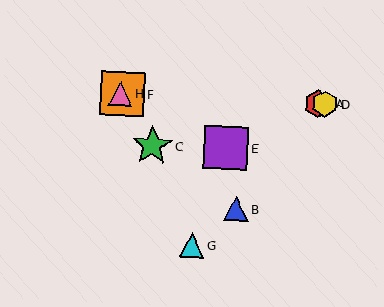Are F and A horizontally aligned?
Yes, both are at y≈94.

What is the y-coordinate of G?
Object G is at y≈245.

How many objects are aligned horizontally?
4 objects (A, D, F, H) are aligned horizontally.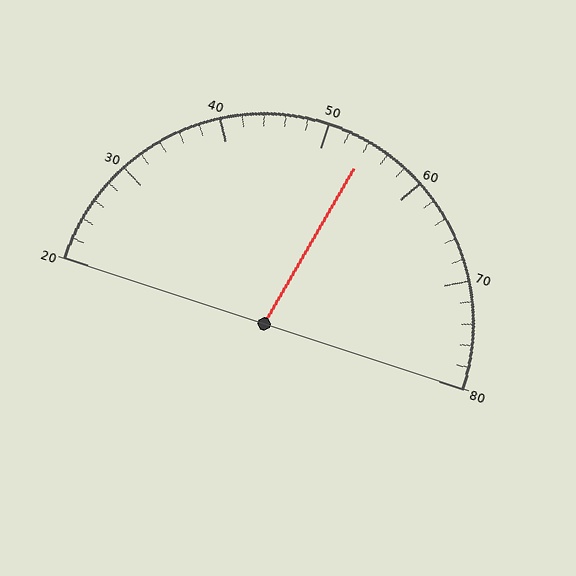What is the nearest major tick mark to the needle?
The nearest major tick mark is 50.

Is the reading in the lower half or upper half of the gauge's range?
The reading is in the upper half of the range (20 to 80).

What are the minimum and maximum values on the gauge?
The gauge ranges from 20 to 80.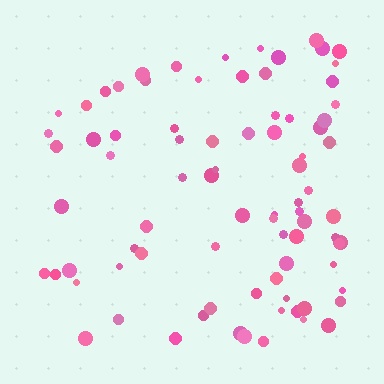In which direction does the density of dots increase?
From left to right, with the right side densest.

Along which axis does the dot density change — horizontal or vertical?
Horizontal.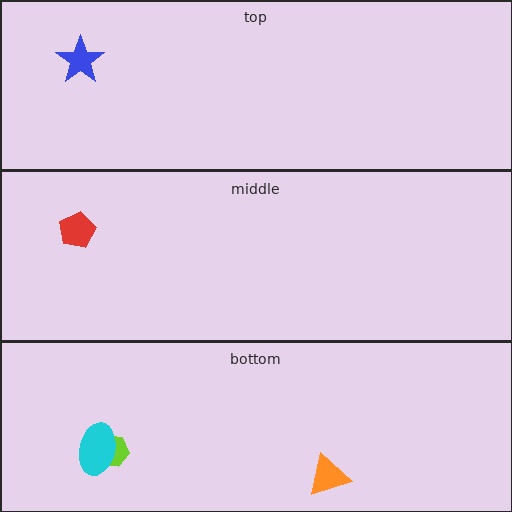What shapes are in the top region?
The blue star.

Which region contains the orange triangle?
The bottom region.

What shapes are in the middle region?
The red pentagon.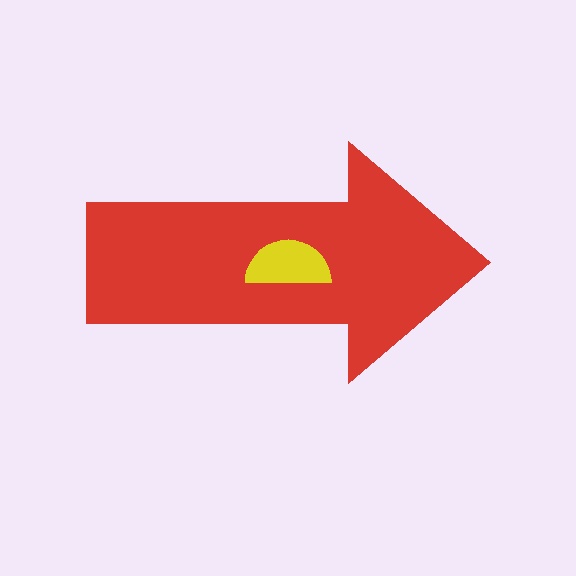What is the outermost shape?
The red arrow.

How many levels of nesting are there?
2.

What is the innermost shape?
The yellow semicircle.